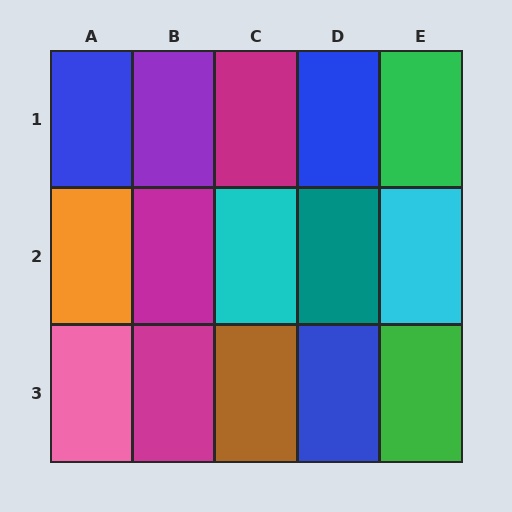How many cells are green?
2 cells are green.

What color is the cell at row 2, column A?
Orange.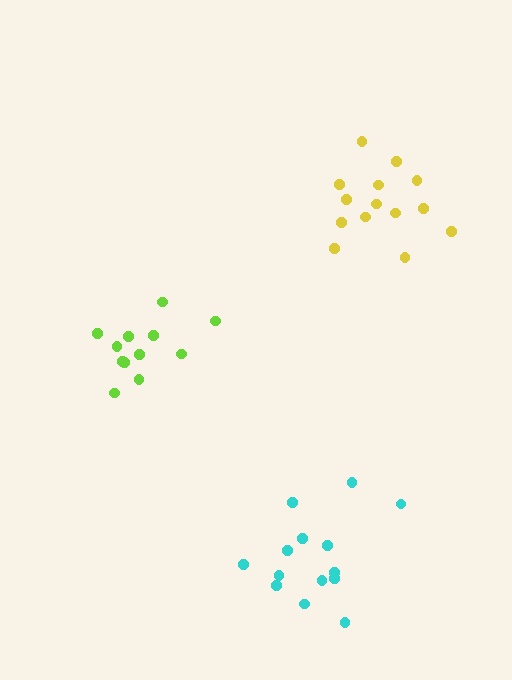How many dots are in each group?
Group 1: 14 dots, Group 2: 14 dots, Group 3: 12 dots (40 total).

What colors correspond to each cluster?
The clusters are colored: yellow, cyan, lime.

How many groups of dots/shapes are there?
There are 3 groups.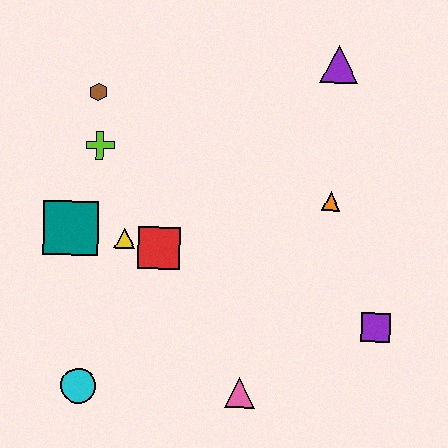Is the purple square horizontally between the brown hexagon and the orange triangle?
No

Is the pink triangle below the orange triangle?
Yes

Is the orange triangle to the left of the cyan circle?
No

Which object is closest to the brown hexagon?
The lime cross is closest to the brown hexagon.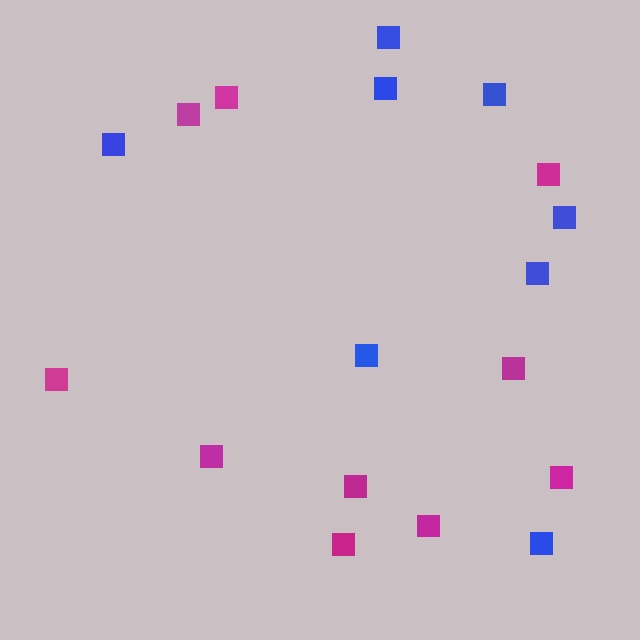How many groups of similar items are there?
There are 2 groups: one group of blue squares (8) and one group of magenta squares (10).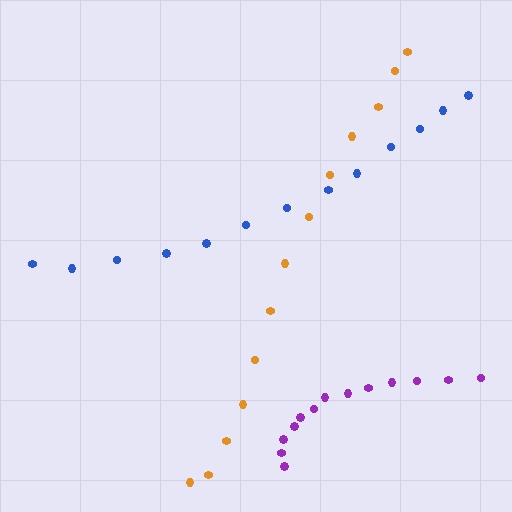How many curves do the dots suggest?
There are 3 distinct paths.